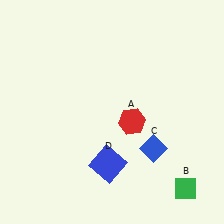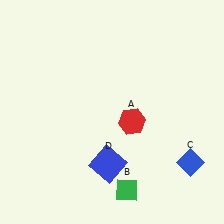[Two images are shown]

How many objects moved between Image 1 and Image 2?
2 objects moved between the two images.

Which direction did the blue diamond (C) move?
The blue diamond (C) moved right.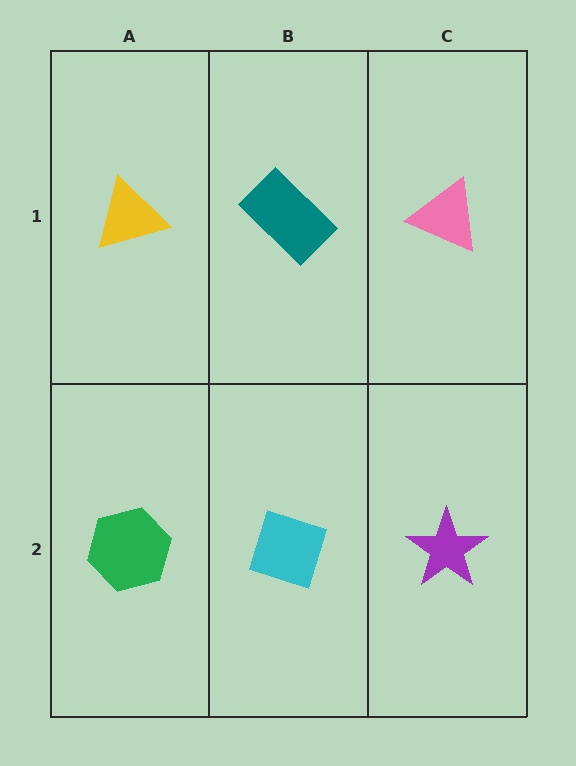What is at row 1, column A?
A yellow triangle.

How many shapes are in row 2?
3 shapes.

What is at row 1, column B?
A teal rectangle.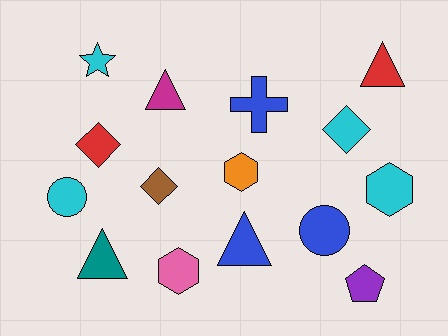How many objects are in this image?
There are 15 objects.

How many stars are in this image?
There is 1 star.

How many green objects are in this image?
There are no green objects.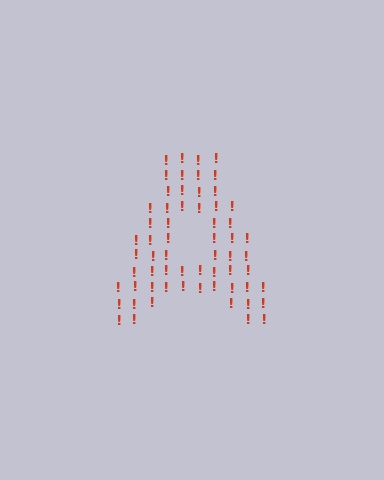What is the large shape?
The large shape is the letter A.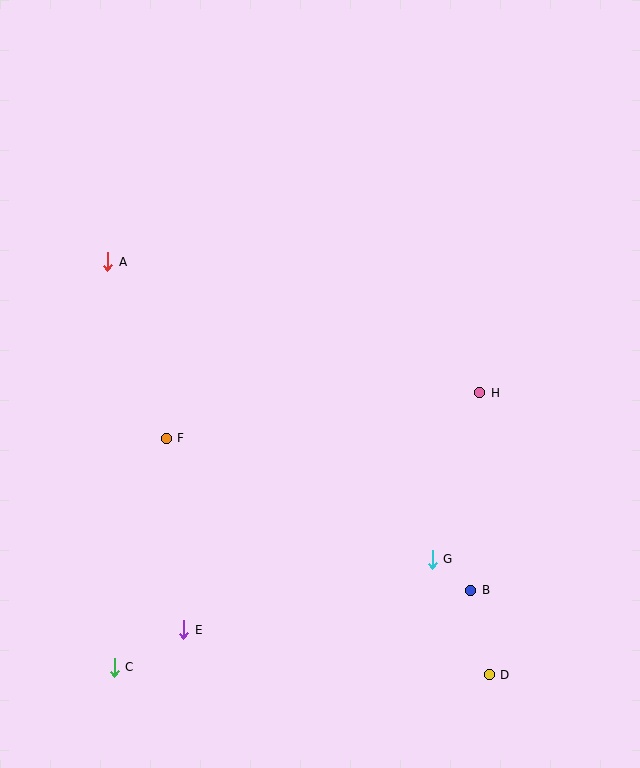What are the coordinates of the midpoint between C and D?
The midpoint between C and D is at (302, 671).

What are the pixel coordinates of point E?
Point E is at (184, 630).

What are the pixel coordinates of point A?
Point A is at (108, 262).